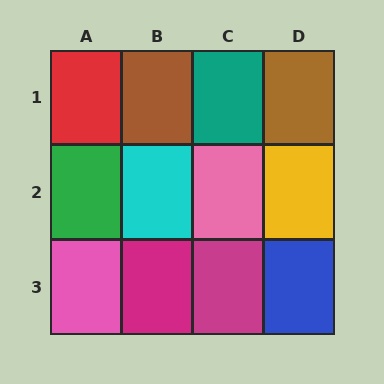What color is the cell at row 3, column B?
Magenta.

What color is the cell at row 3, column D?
Blue.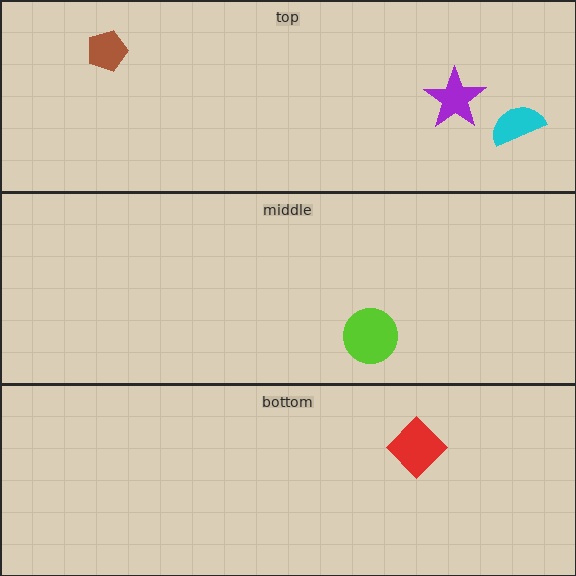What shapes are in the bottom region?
The red diamond.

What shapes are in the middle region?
The lime circle.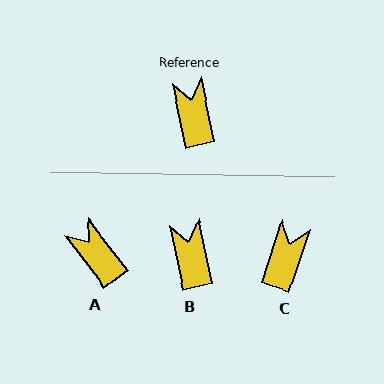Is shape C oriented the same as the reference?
No, it is off by about 31 degrees.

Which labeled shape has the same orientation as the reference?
B.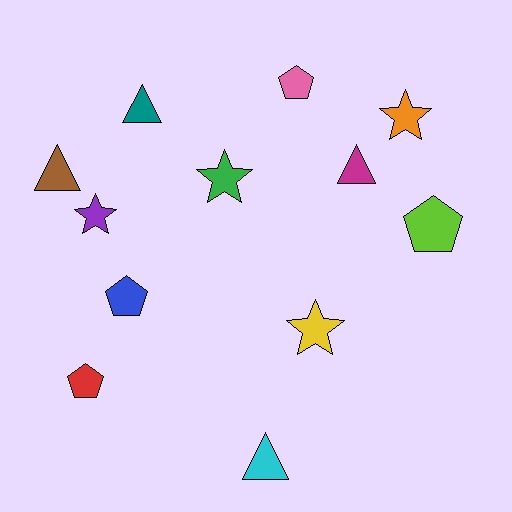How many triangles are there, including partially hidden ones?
There are 4 triangles.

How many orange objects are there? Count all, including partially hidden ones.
There is 1 orange object.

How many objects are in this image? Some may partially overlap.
There are 12 objects.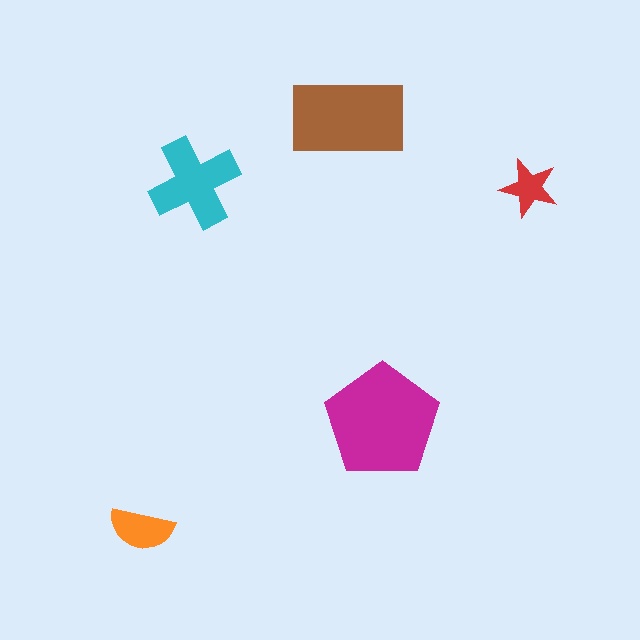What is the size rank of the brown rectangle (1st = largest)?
2nd.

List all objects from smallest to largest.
The red star, the orange semicircle, the cyan cross, the brown rectangle, the magenta pentagon.